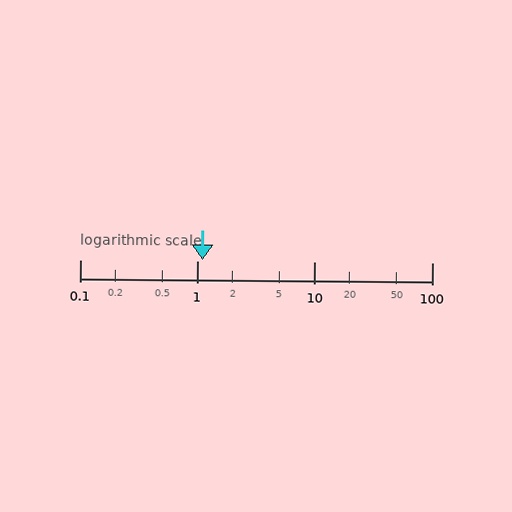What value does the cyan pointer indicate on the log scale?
The pointer indicates approximately 1.1.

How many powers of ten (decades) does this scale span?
The scale spans 3 decades, from 0.1 to 100.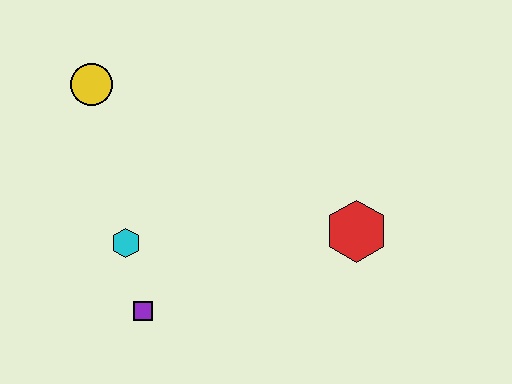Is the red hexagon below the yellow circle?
Yes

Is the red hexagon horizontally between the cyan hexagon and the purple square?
No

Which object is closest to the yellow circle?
The cyan hexagon is closest to the yellow circle.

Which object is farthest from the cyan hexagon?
The red hexagon is farthest from the cyan hexagon.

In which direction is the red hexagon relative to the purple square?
The red hexagon is to the right of the purple square.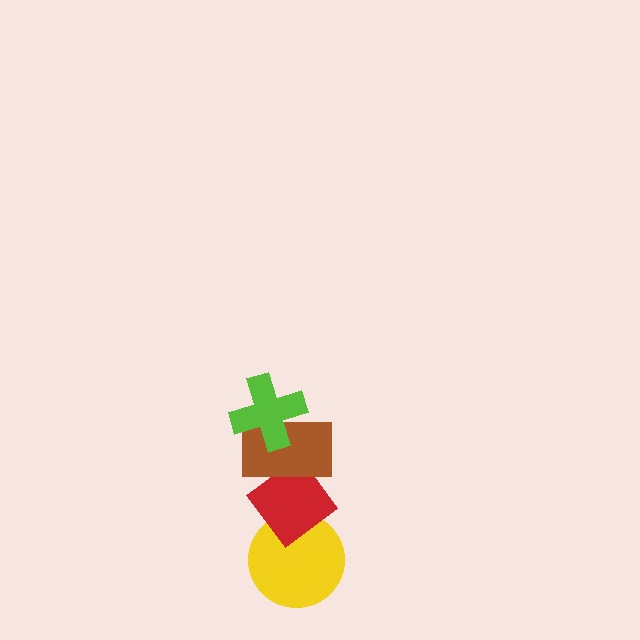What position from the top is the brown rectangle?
The brown rectangle is 2nd from the top.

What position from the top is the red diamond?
The red diamond is 3rd from the top.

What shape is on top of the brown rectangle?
The lime cross is on top of the brown rectangle.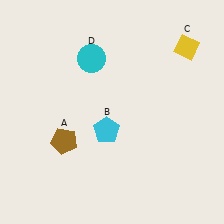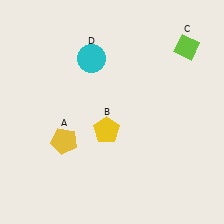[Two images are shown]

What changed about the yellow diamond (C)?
In Image 1, C is yellow. In Image 2, it changed to lime.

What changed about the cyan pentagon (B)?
In Image 1, B is cyan. In Image 2, it changed to yellow.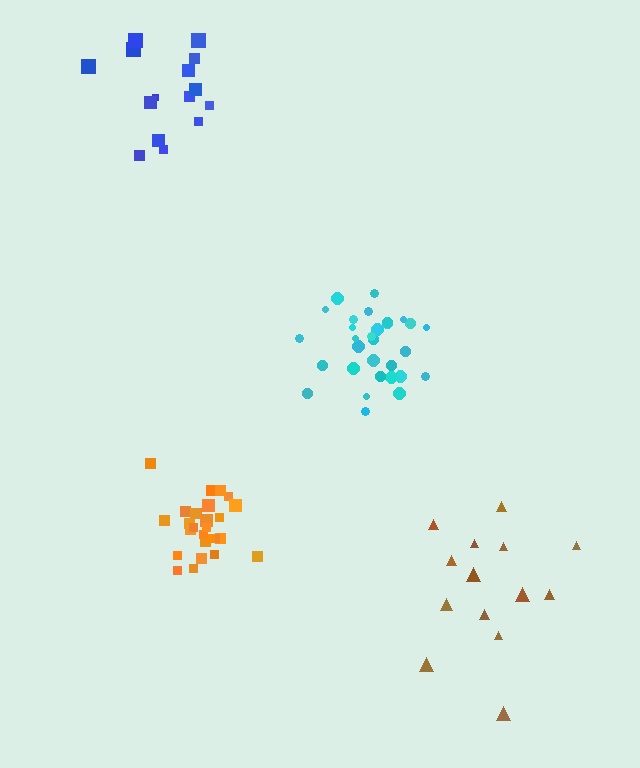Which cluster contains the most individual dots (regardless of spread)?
Cyan (30).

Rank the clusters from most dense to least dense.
orange, cyan, blue, brown.